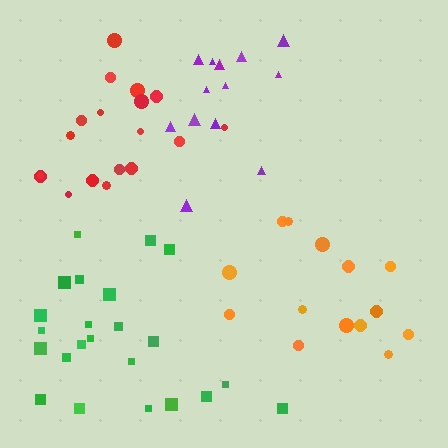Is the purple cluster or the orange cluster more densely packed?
Purple.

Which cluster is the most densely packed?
Red.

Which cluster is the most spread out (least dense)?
Orange.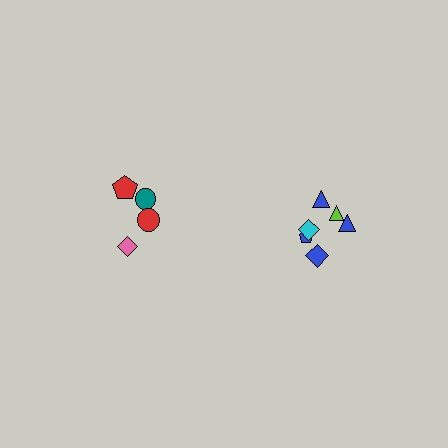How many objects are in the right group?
There are 6 objects.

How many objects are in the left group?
There are 4 objects.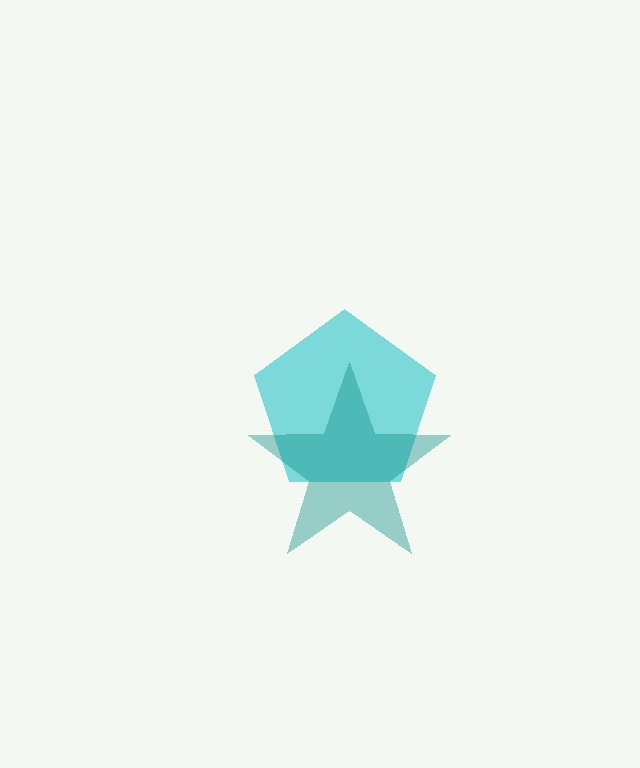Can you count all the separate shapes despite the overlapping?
Yes, there are 2 separate shapes.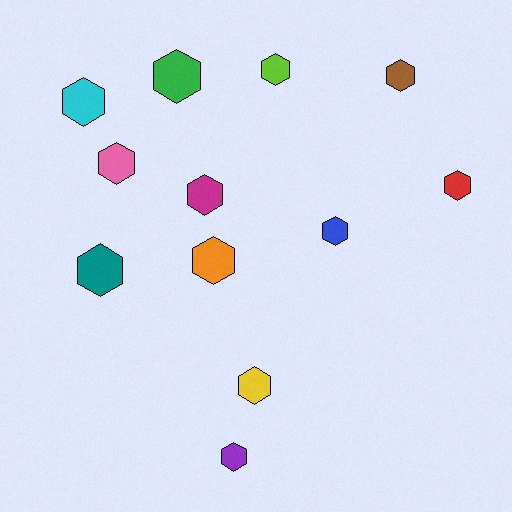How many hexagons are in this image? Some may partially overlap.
There are 12 hexagons.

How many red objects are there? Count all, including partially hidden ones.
There is 1 red object.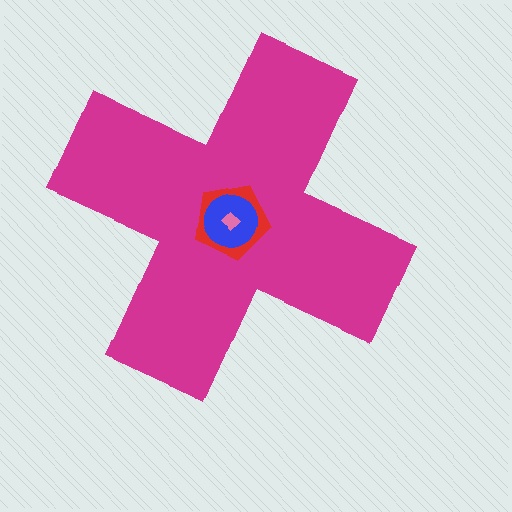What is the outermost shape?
The magenta cross.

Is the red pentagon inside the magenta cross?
Yes.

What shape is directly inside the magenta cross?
The red pentagon.